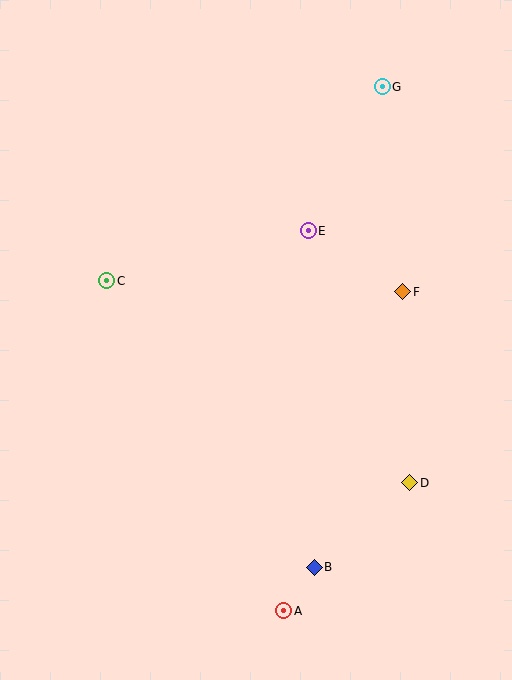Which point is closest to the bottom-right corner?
Point D is closest to the bottom-right corner.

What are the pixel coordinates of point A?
Point A is at (284, 611).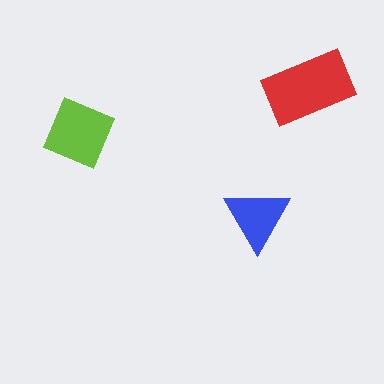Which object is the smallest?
The blue triangle.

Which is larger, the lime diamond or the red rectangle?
The red rectangle.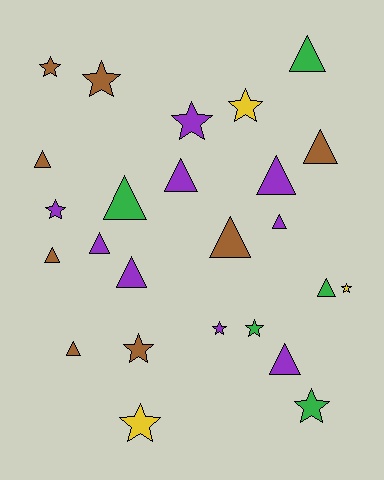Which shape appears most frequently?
Triangle, with 14 objects.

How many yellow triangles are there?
There are no yellow triangles.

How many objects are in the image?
There are 25 objects.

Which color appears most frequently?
Purple, with 9 objects.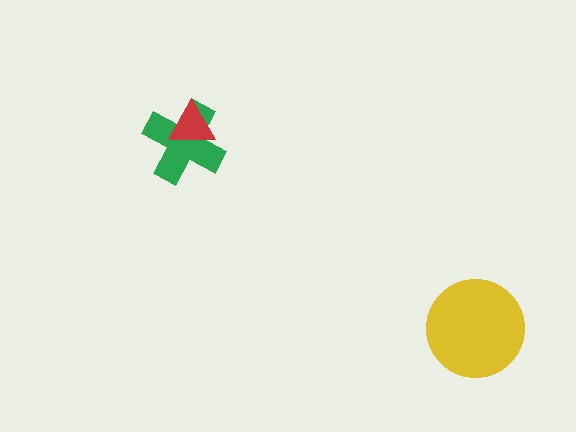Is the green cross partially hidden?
Yes, it is partially covered by another shape.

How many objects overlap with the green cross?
1 object overlaps with the green cross.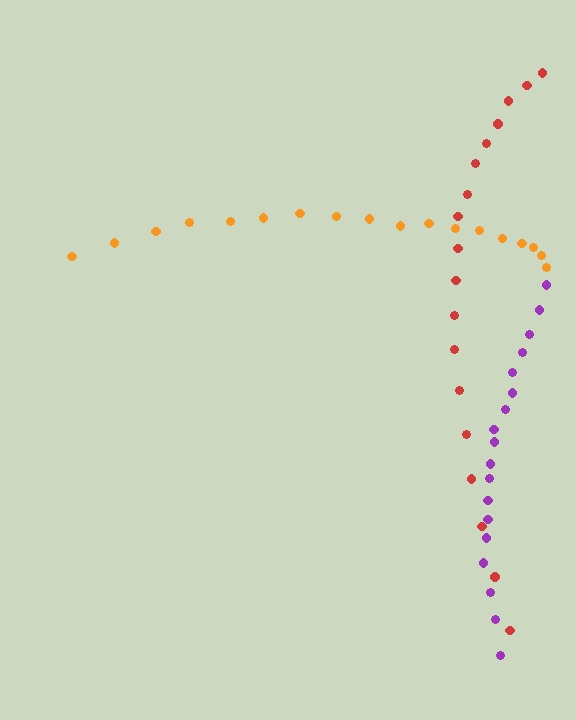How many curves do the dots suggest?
There are 3 distinct paths.